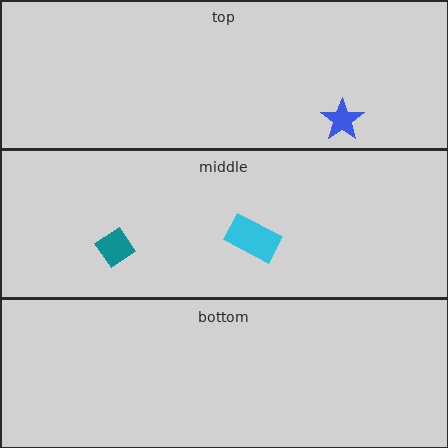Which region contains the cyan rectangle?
The middle region.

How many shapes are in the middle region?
2.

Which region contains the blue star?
The top region.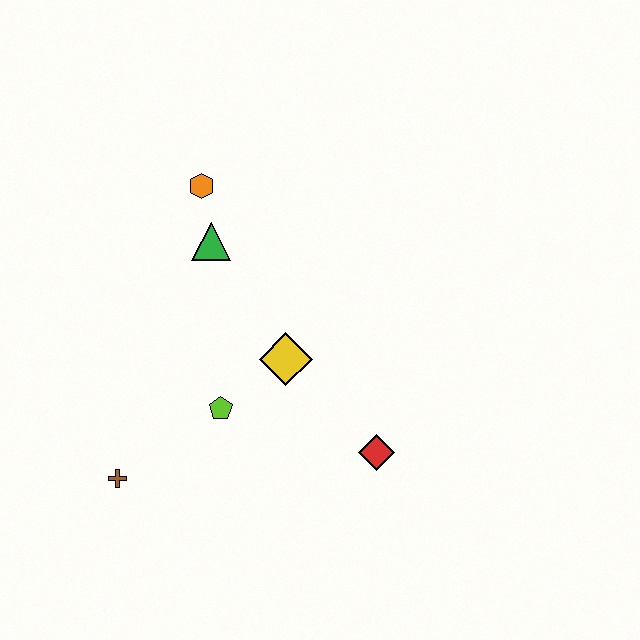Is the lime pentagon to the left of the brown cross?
No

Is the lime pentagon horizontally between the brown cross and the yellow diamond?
Yes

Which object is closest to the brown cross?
The lime pentagon is closest to the brown cross.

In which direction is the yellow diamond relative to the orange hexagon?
The yellow diamond is below the orange hexagon.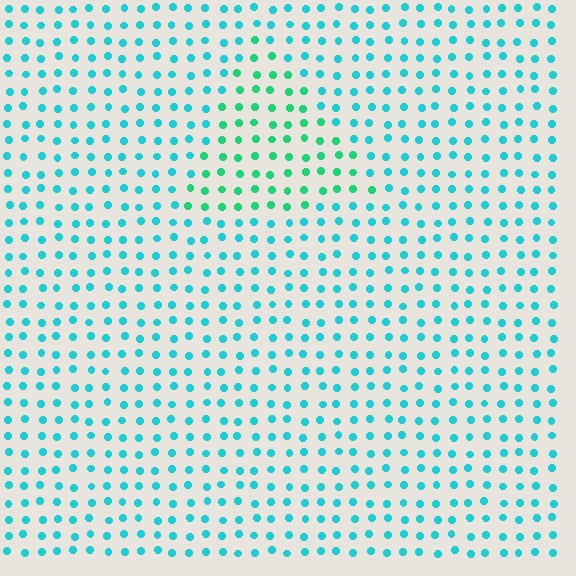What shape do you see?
I see a triangle.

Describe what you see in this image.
The image is filled with small cyan elements in a uniform arrangement. A triangle-shaped region is visible where the elements are tinted to a slightly different hue, forming a subtle color boundary.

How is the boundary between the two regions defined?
The boundary is defined purely by a slight shift in hue (about 32 degrees). Spacing, size, and orientation are identical on both sides.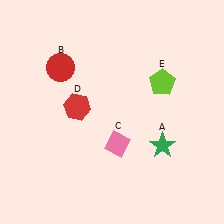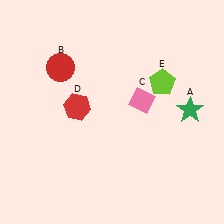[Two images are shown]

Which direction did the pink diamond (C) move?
The pink diamond (C) moved up.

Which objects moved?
The objects that moved are: the green star (A), the pink diamond (C).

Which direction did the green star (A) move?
The green star (A) moved up.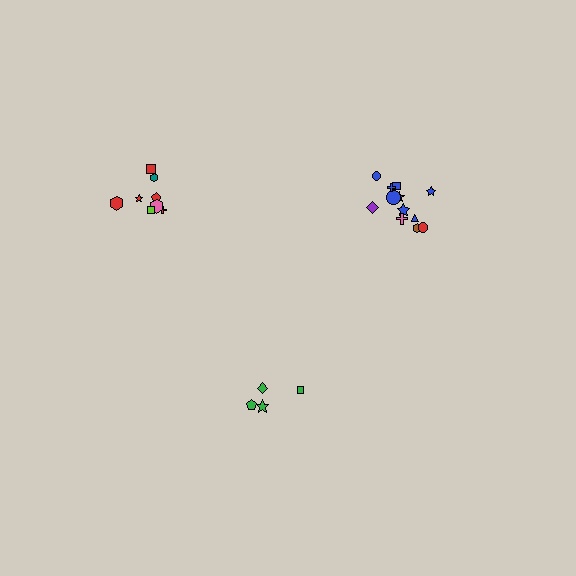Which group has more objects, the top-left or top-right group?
The top-right group.